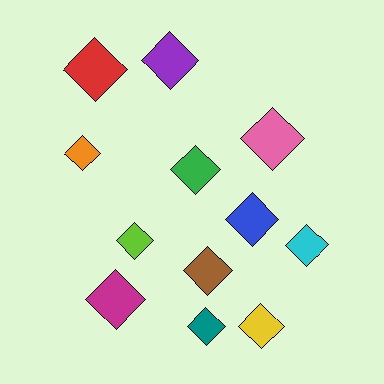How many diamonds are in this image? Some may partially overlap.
There are 12 diamonds.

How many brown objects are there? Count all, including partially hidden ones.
There is 1 brown object.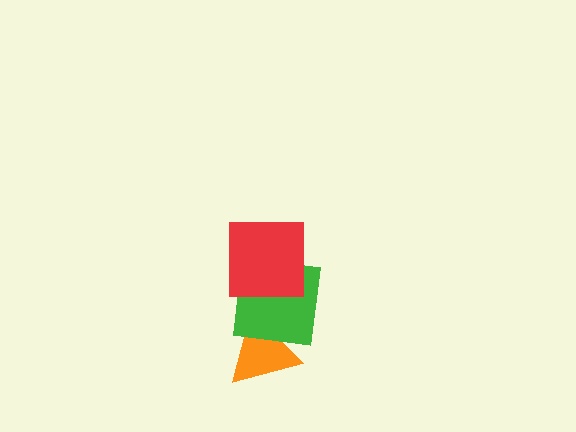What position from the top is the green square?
The green square is 2nd from the top.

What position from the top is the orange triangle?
The orange triangle is 3rd from the top.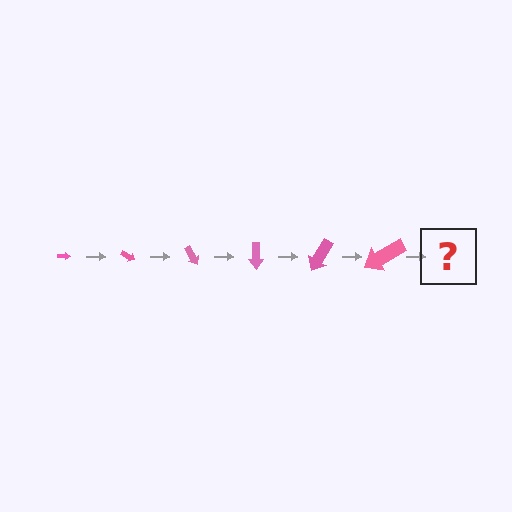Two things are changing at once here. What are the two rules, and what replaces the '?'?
The two rules are that the arrow grows larger each step and it rotates 30 degrees each step. The '?' should be an arrow, larger than the previous one and rotated 180 degrees from the start.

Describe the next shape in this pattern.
It should be an arrow, larger than the previous one and rotated 180 degrees from the start.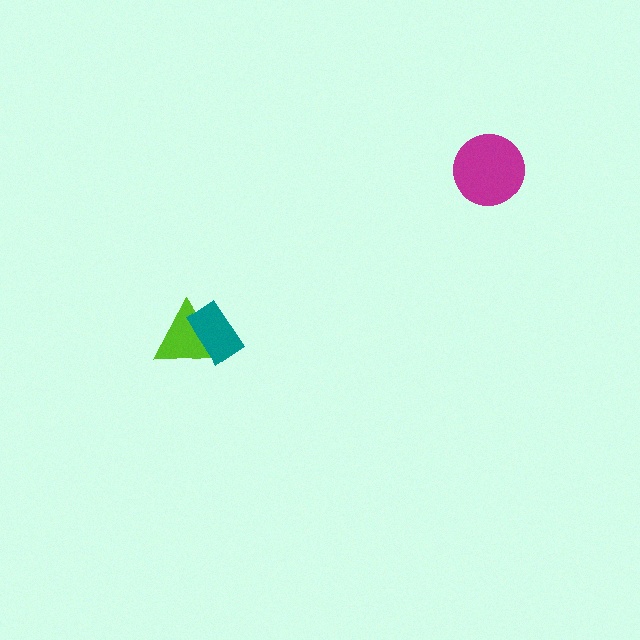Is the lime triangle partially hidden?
Yes, it is partially covered by another shape.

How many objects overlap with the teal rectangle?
1 object overlaps with the teal rectangle.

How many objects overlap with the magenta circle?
0 objects overlap with the magenta circle.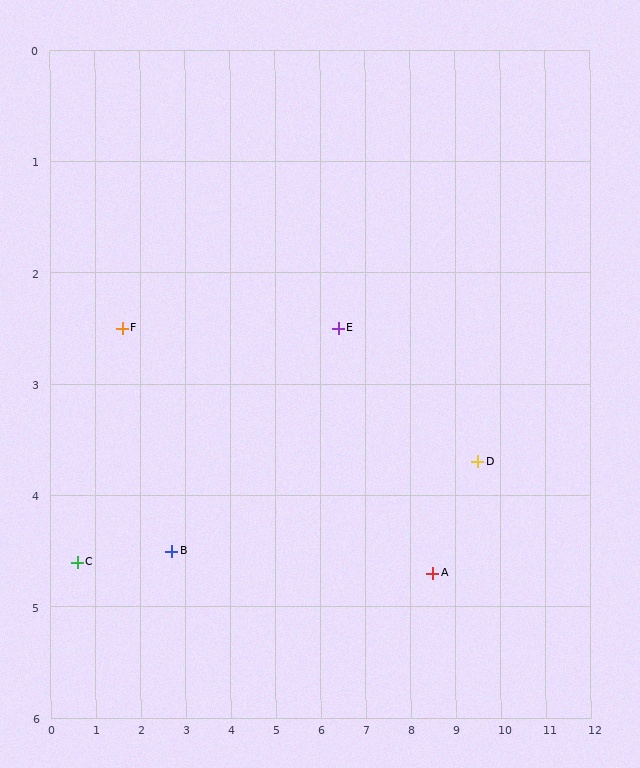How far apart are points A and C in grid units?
Points A and C are about 7.9 grid units apart.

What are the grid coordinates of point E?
Point E is at approximately (6.4, 2.5).